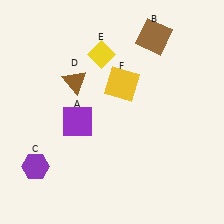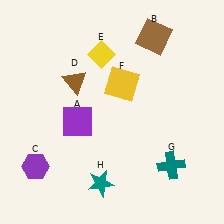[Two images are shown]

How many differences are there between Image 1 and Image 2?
There are 2 differences between the two images.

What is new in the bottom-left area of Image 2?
A teal star (H) was added in the bottom-left area of Image 2.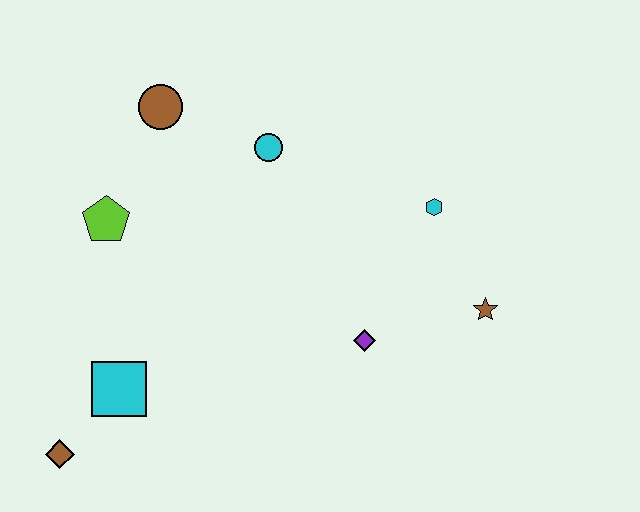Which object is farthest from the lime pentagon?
The brown star is farthest from the lime pentagon.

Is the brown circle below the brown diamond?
No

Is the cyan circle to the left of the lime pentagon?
No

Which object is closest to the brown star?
The cyan hexagon is closest to the brown star.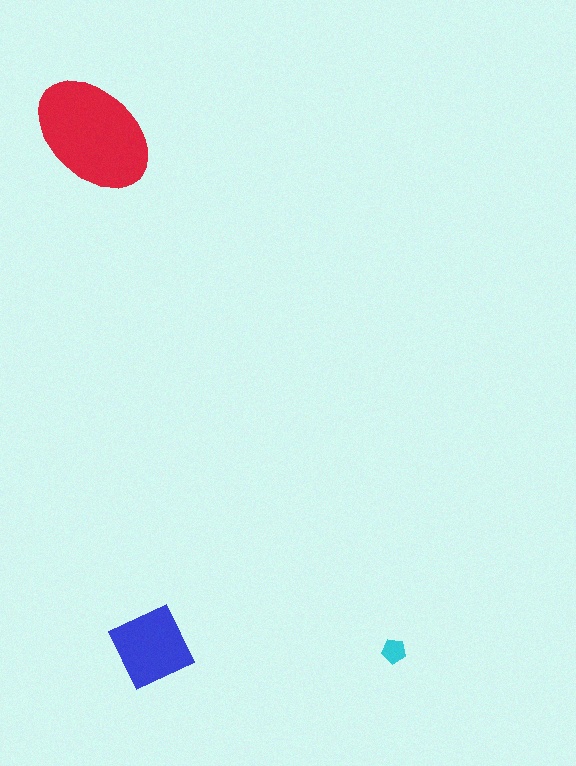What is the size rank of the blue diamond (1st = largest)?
2nd.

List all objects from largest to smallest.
The red ellipse, the blue diamond, the cyan pentagon.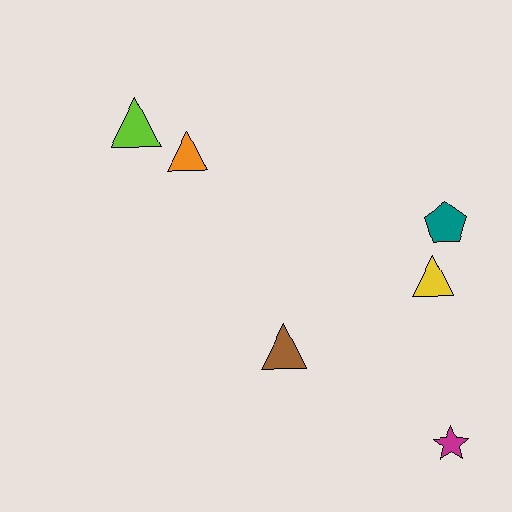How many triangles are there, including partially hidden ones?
There are 4 triangles.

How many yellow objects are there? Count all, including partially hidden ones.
There is 1 yellow object.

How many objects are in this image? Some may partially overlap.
There are 6 objects.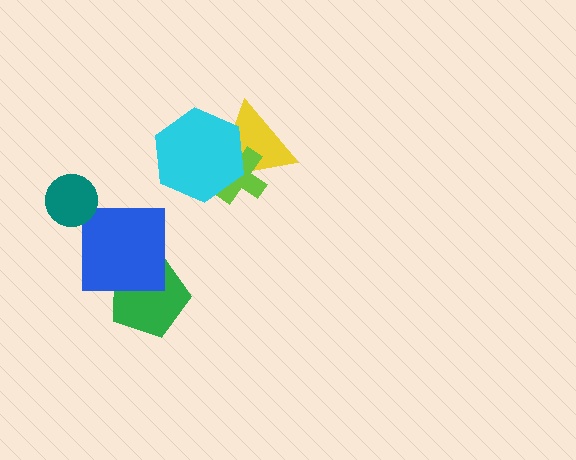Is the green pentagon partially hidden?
Yes, it is partially covered by another shape.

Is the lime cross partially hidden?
Yes, it is partially covered by another shape.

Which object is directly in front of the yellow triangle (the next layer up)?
The lime cross is directly in front of the yellow triangle.